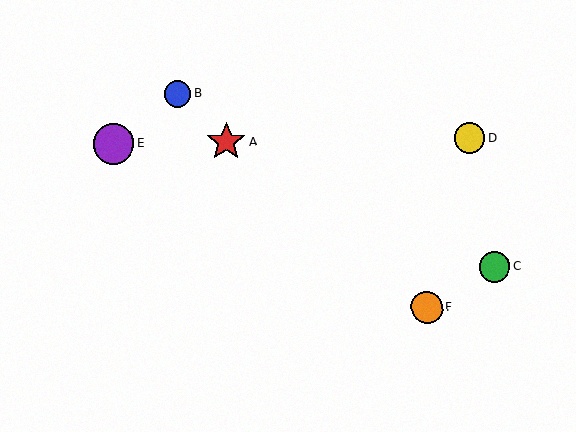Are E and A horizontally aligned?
Yes, both are at y≈144.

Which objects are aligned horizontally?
Objects A, D, E are aligned horizontally.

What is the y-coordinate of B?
Object B is at y≈94.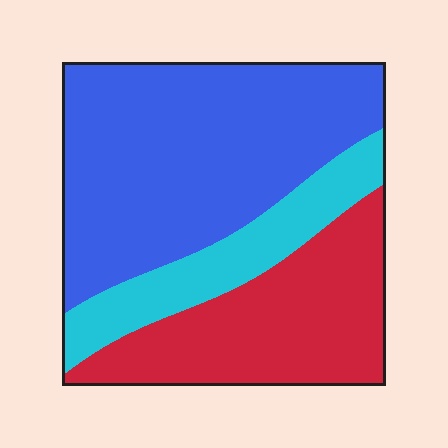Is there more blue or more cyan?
Blue.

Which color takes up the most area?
Blue, at roughly 50%.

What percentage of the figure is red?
Red covers 31% of the figure.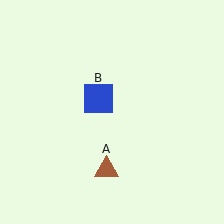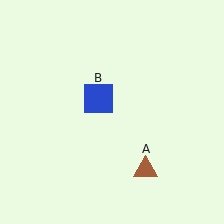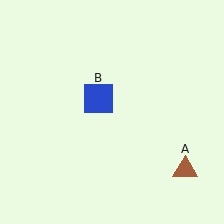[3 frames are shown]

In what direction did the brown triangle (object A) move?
The brown triangle (object A) moved right.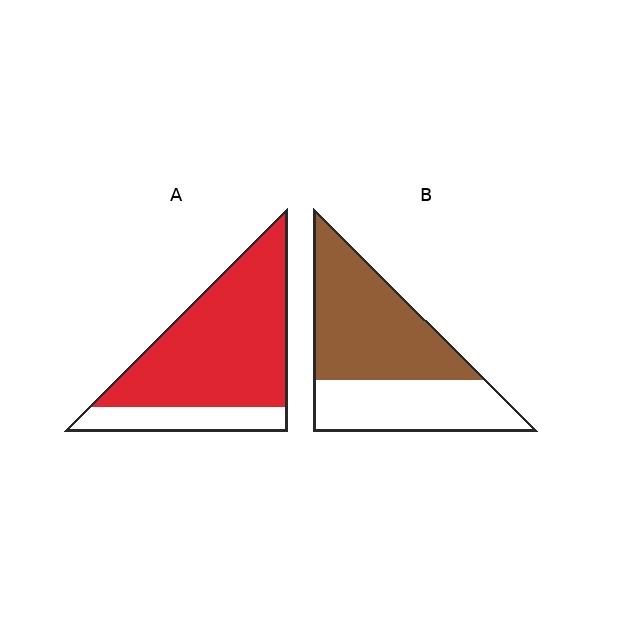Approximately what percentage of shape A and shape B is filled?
A is approximately 80% and B is approximately 60%.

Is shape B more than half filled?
Yes.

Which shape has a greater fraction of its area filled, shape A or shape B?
Shape A.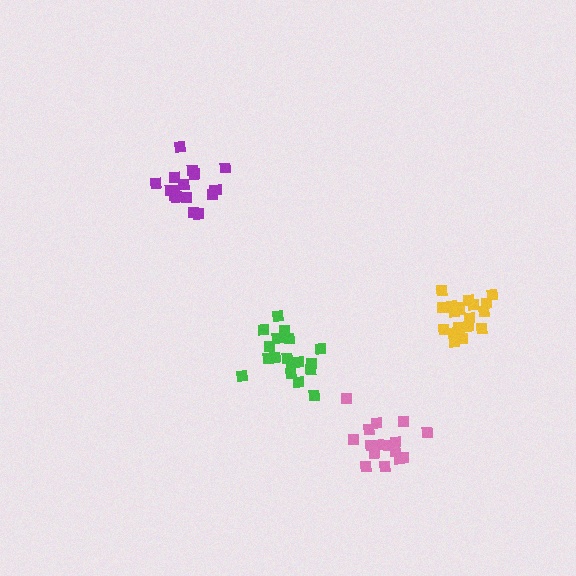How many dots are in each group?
Group 1: 17 dots, Group 2: 19 dots, Group 3: 20 dots, Group 4: 16 dots (72 total).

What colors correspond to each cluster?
The clusters are colored: purple, green, yellow, pink.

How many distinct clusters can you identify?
There are 4 distinct clusters.